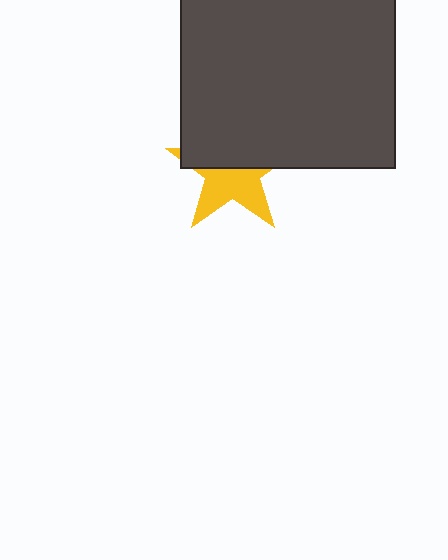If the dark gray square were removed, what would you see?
You would see the complete yellow star.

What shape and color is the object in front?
The object in front is a dark gray square.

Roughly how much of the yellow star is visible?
About half of it is visible (roughly 48%).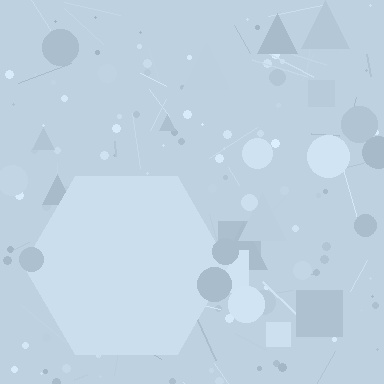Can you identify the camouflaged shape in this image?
The camouflaged shape is a hexagon.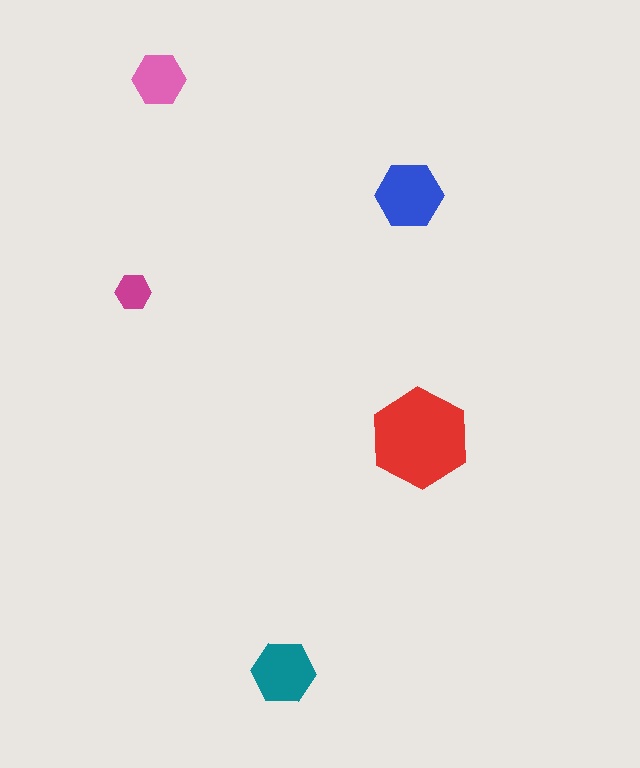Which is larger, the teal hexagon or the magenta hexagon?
The teal one.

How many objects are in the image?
There are 5 objects in the image.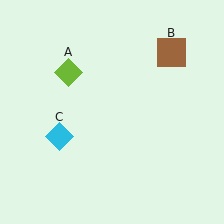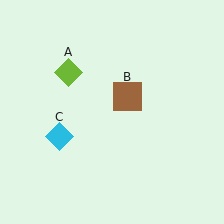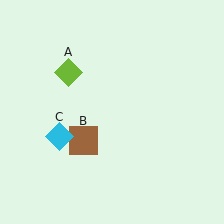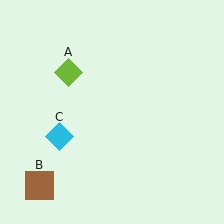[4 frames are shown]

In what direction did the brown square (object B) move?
The brown square (object B) moved down and to the left.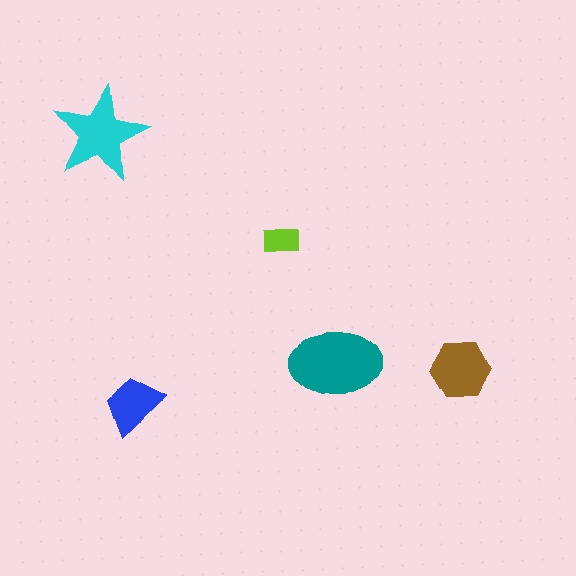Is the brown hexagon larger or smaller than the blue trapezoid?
Larger.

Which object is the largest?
The teal ellipse.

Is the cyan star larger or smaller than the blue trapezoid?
Larger.